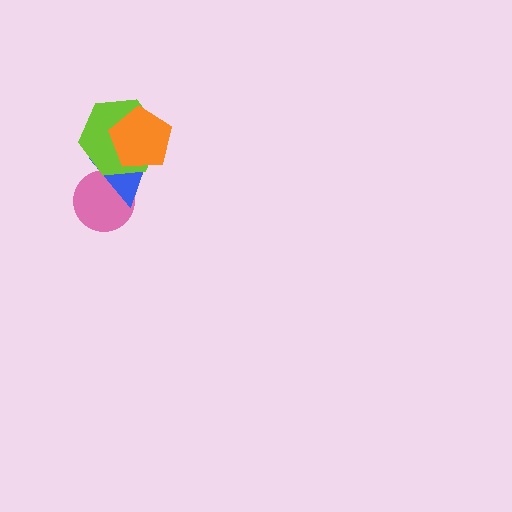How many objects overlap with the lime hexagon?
2 objects overlap with the lime hexagon.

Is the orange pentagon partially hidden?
No, no other shape covers it.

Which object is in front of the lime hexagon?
The orange pentagon is in front of the lime hexagon.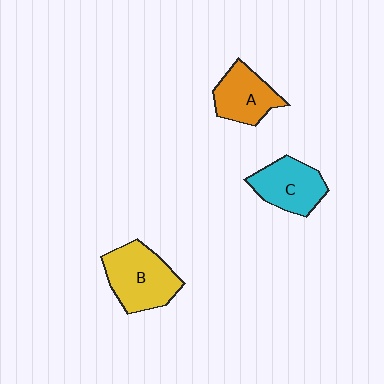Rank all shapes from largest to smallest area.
From largest to smallest: B (yellow), C (cyan), A (orange).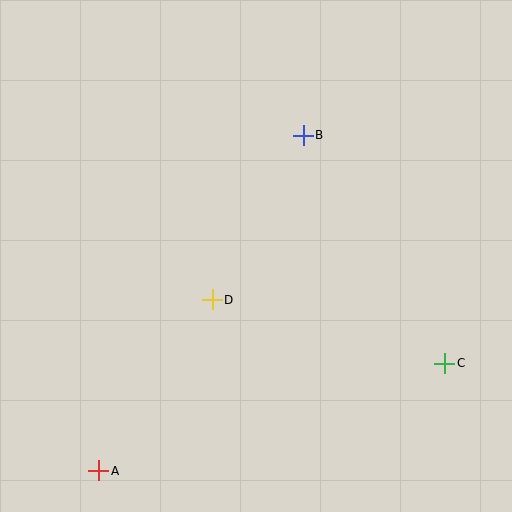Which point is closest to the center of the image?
Point D at (212, 300) is closest to the center.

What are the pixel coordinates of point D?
Point D is at (212, 300).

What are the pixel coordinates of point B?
Point B is at (303, 135).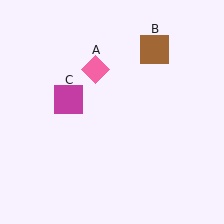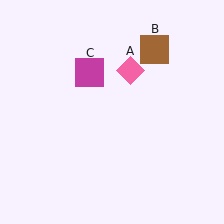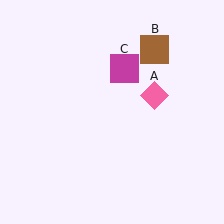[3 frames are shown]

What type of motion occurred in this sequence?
The pink diamond (object A), magenta square (object C) rotated clockwise around the center of the scene.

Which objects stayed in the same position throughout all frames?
Brown square (object B) remained stationary.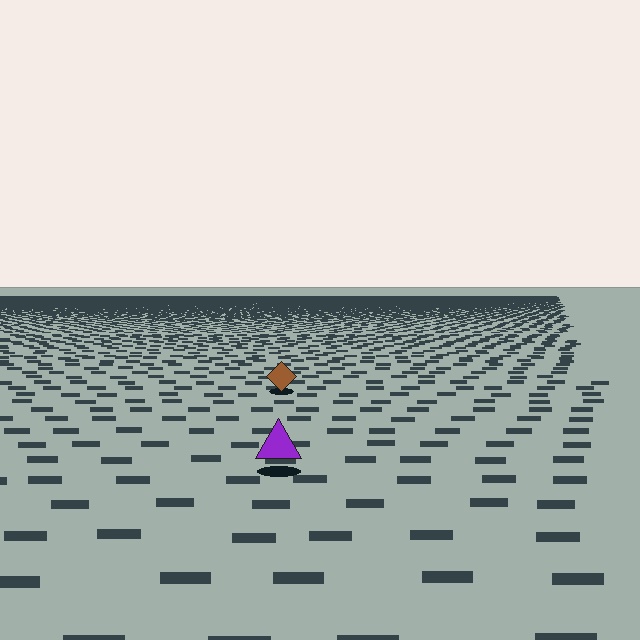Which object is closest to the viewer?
The purple triangle is closest. The texture marks near it are larger and more spread out.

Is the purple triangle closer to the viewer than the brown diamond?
Yes. The purple triangle is closer — you can tell from the texture gradient: the ground texture is coarser near it.